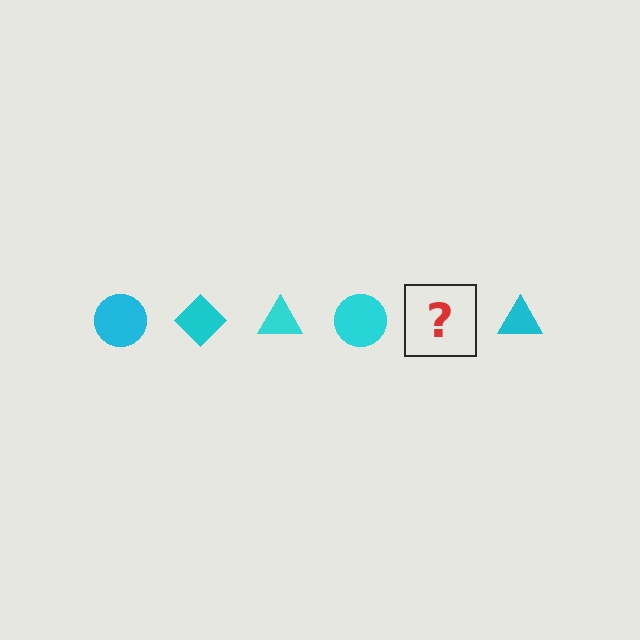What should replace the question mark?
The question mark should be replaced with a cyan diamond.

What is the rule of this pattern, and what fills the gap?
The rule is that the pattern cycles through circle, diamond, triangle shapes in cyan. The gap should be filled with a cyan diamond.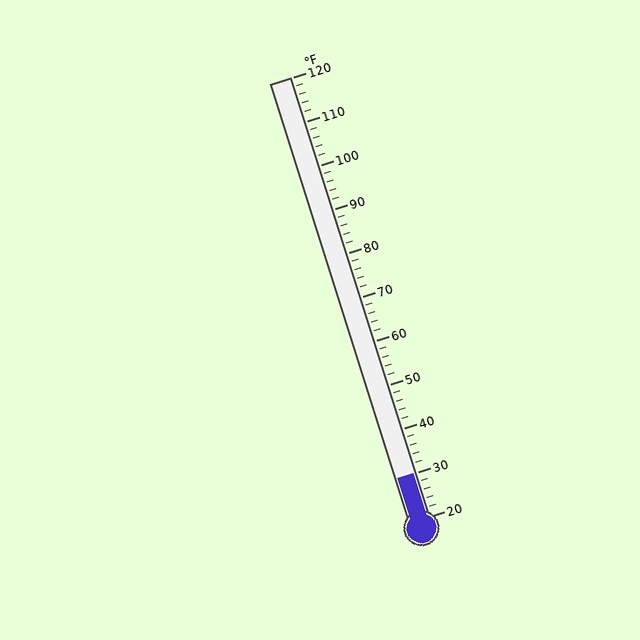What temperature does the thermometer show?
The thermometer shows approximately 30°F.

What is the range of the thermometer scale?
The thermometer scale ranges from 20°F to 120°F.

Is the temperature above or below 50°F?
The temperature is below 50°F.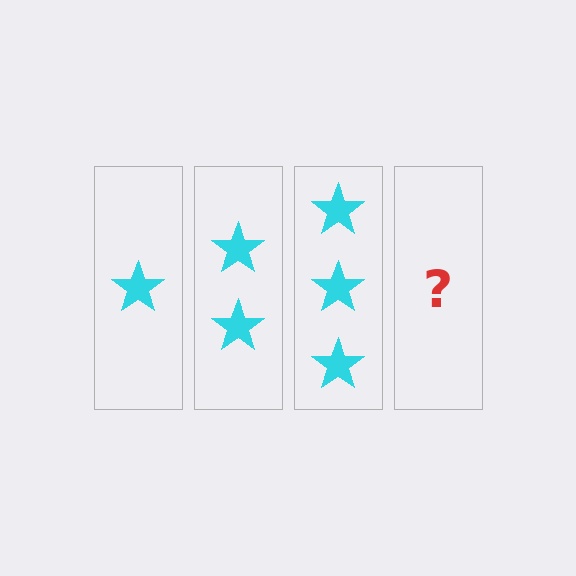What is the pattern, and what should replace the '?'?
The pattern is that each step adds one more star. The '?' should be 4 stars.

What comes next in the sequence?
The next element should be 4 stars.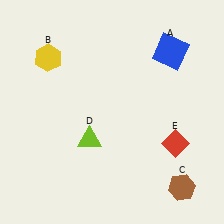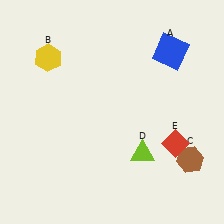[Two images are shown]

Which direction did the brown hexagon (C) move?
The brown hexagon (C) moved up.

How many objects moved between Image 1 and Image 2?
2 objects moved between the two images.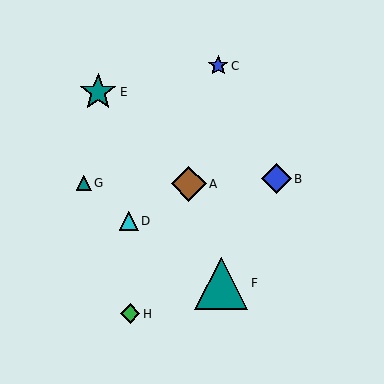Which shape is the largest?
The teal triangle (labeled F) is the largest.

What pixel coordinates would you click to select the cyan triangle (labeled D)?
Click at (129, 221) to select the cyan triangle D.